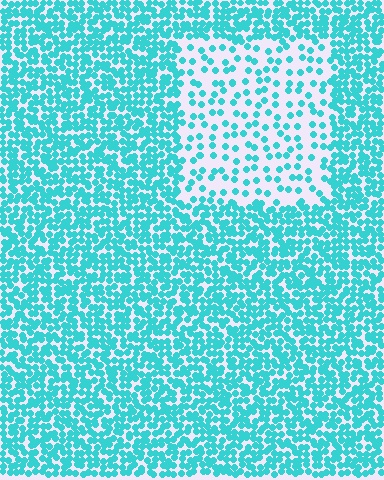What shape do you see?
I see a rectangle.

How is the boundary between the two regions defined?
The boundary is defined by a change in element density (approximately 2.7x ratio). All elements are the same color, size, and shape.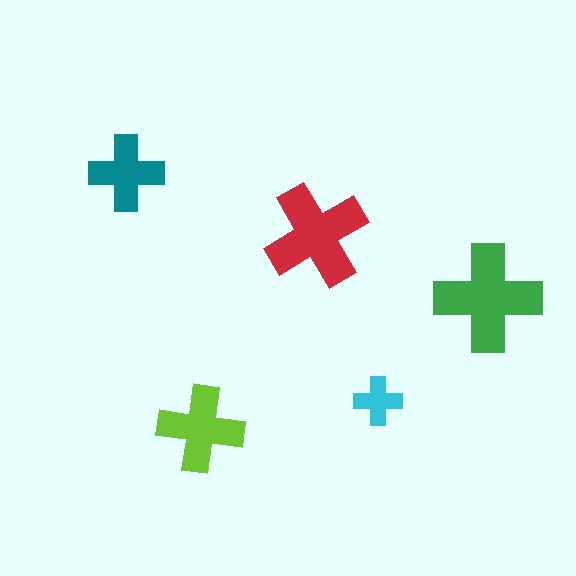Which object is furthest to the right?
The green cross is rightmost.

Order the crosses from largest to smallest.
the green one, the red one, the lime one, the teal one, the cyan one.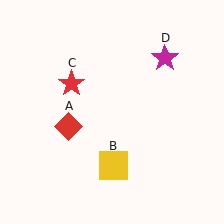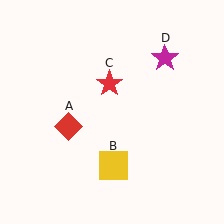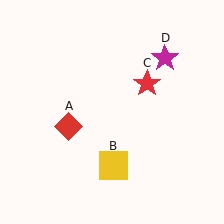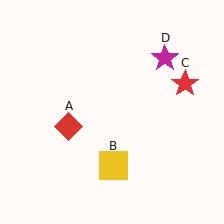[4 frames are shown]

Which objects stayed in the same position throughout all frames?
Red diamond (object A) and yellow square (object B) and magenta star (object D) remained stationary.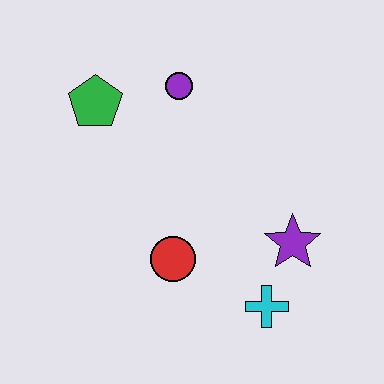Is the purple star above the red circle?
Yes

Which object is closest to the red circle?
The cyan cross is closest to the red circle.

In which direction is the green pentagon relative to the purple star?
The green pentagon is to the left of the purple star.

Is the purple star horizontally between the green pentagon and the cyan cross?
No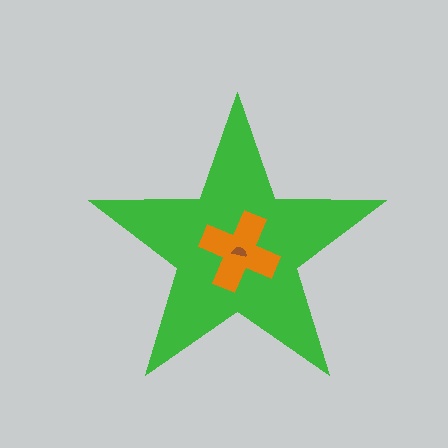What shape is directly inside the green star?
The orange cross.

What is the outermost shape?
The green star.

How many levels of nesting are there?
3.